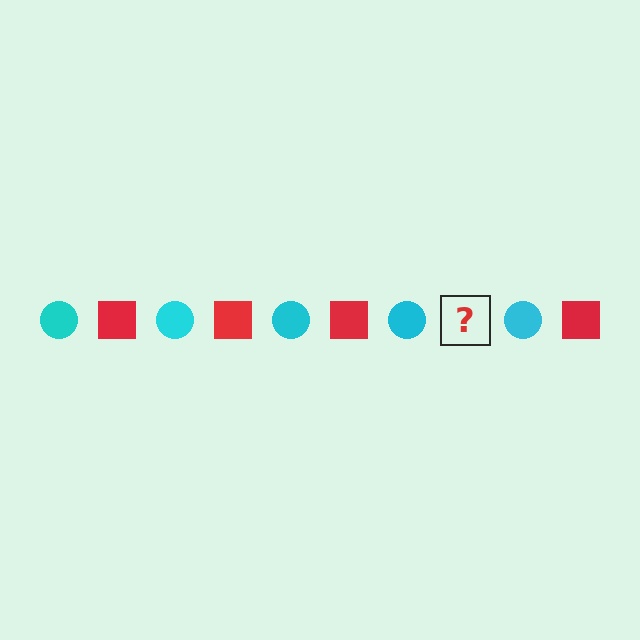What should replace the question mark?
The question mark should be replaced with a red square.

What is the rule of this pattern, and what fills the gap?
The rule is that the pattern alternates between cyan circle and red square. The gap should be filled with a red square.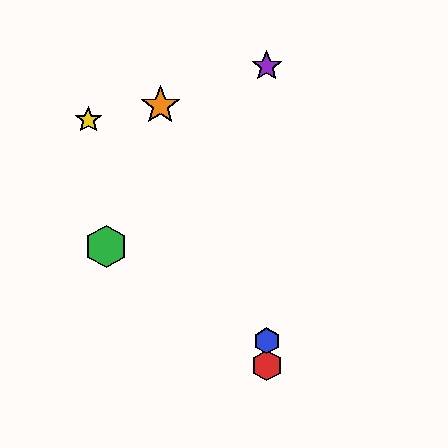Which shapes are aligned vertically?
The red hexagon, the blue hexagon, the purple star are aligned vertically.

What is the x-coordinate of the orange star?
The orange star is at x≈160.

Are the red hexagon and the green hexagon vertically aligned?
No, the red hexagon is at x≈267 and the green hexagon is at x≈106.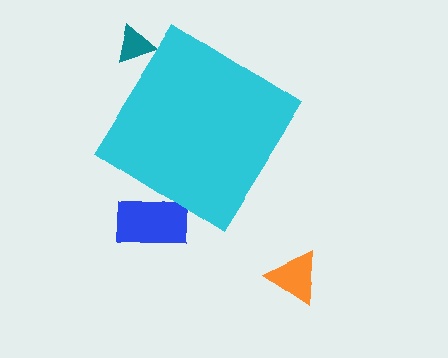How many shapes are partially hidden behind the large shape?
2 shapes are partially hidden.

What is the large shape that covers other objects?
A cyan diamond.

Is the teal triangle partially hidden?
Yes, the teal triangle is partially hidden behind the cyan diamond.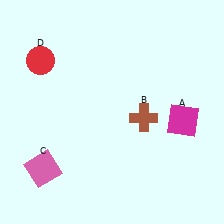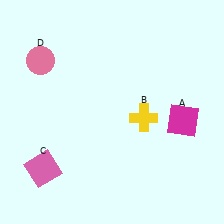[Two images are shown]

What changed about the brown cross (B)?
In Image 1, B is brown. In Image 2, it changed to yellow.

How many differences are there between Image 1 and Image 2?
There are 2 differences between the two images.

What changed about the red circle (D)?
In Image 1, D is red. In Image 2, it changed to pink.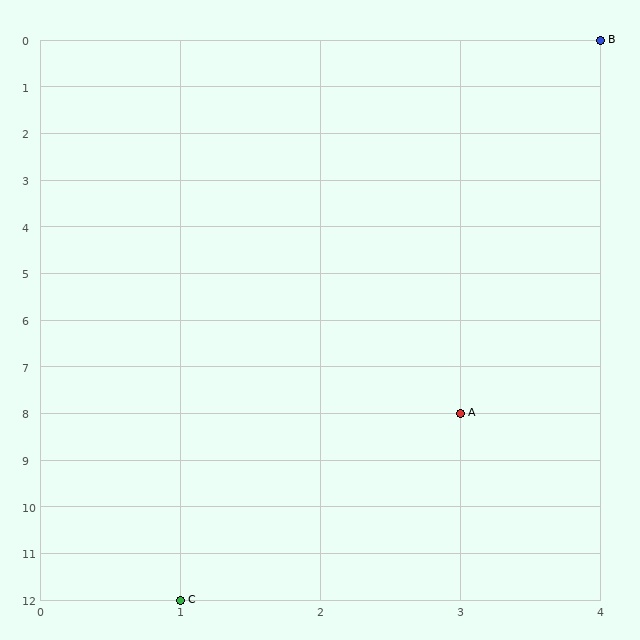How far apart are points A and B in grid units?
Points A and B are 1 column and 8 rows apart (about 8.1 grid units diagonally).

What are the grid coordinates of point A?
Point A is at grid coordinates (3, 8).